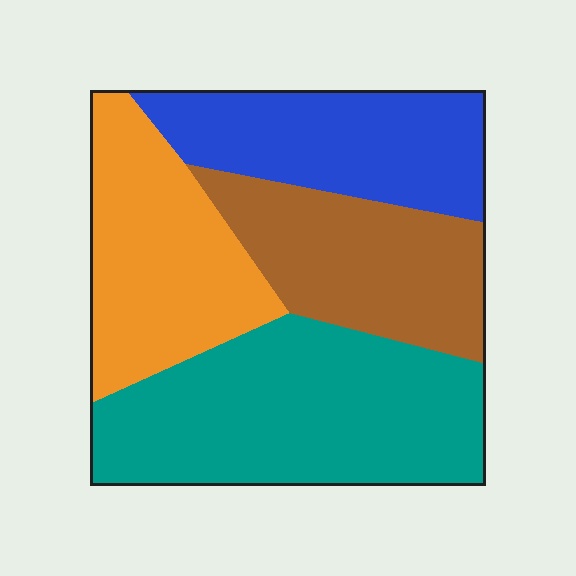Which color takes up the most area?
Teal, at roughly 35%.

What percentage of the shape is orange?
Orange covers roughly 25% of the shape.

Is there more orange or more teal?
Teal.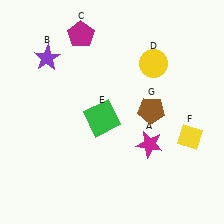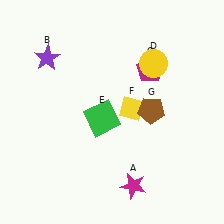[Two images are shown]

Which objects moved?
The objects that moved are: the magenta star (A), the magenta pentagon (C), the yellow diamond (F).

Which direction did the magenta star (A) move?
The magenta star (A) moved down.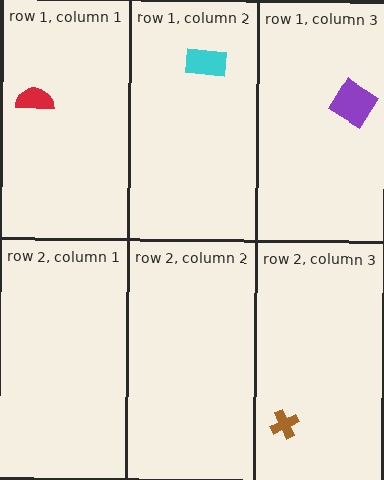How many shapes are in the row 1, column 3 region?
1.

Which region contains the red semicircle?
The row 1, column 1 region.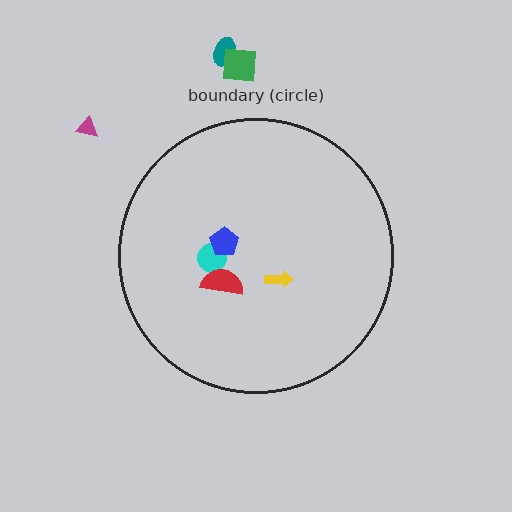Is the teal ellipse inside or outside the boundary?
Outside.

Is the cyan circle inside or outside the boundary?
Inside.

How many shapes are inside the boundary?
4 inside, 3 outside.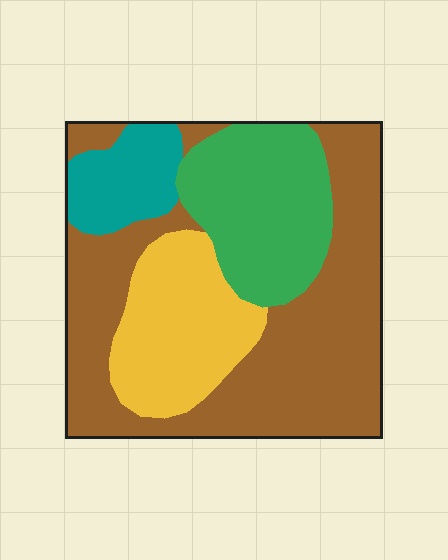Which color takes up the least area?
Teal, at roughly 10%.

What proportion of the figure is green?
Green covers about 20% of the figure.